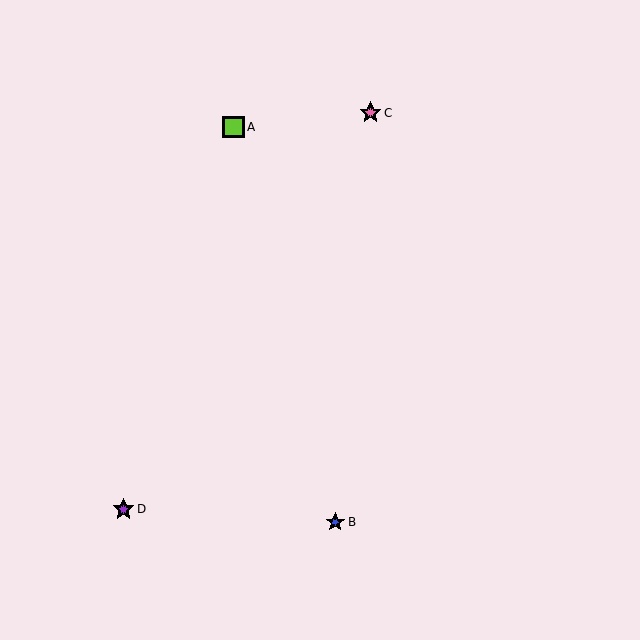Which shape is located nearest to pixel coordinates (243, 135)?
The lime square (labeled A) at (233, 127) is nearest to that location.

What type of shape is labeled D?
Shape D is a purple star.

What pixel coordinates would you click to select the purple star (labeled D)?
Click at (124, 509) to select the purple star D.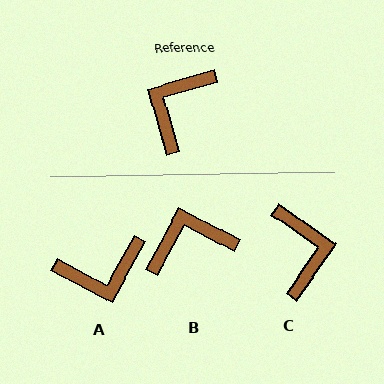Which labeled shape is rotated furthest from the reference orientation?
C, about 141 degrees away.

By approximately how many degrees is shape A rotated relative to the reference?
Approximately 136 degrees counter-clockwise.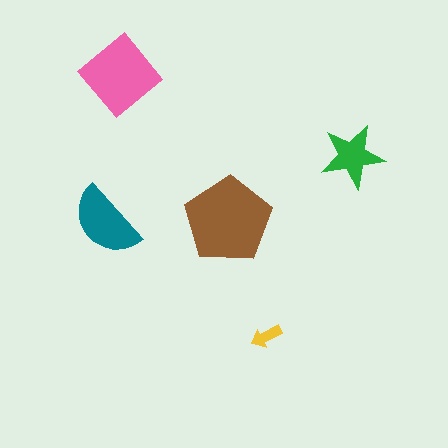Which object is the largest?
The brown pentagon.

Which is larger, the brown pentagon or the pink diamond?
The brown pentagon.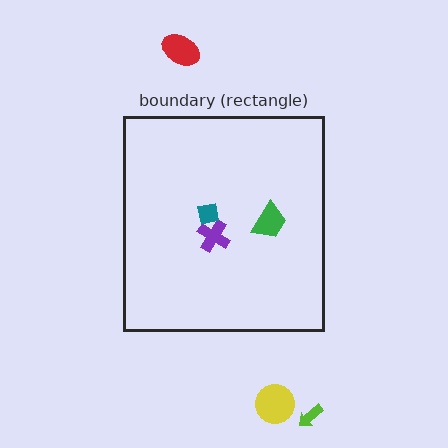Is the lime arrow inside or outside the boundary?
Outside.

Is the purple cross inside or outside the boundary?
Inside.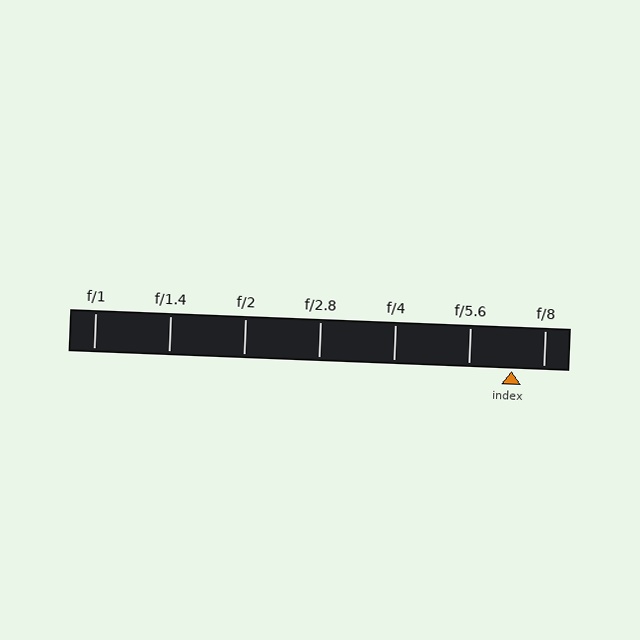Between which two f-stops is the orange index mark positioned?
The index mark is between f/5.6 and f/8.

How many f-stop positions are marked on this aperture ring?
There are 7 f-stop positions marked.